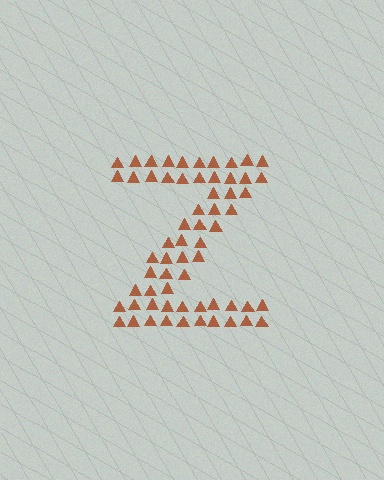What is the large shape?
The large shape is the letter Z.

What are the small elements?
The small elements are triangles.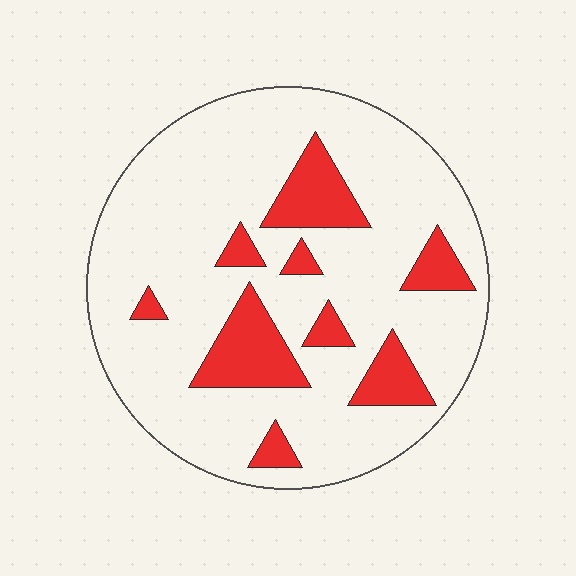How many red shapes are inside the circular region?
9.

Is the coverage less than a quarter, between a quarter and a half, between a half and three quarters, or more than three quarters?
Less than a quarter.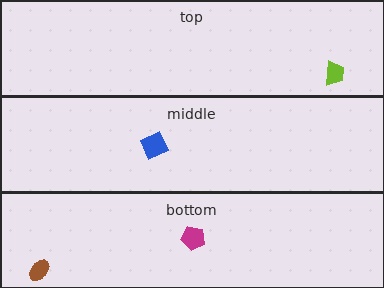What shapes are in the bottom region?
The magenta pentagon, the brown ellipse.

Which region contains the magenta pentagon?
The bottom region.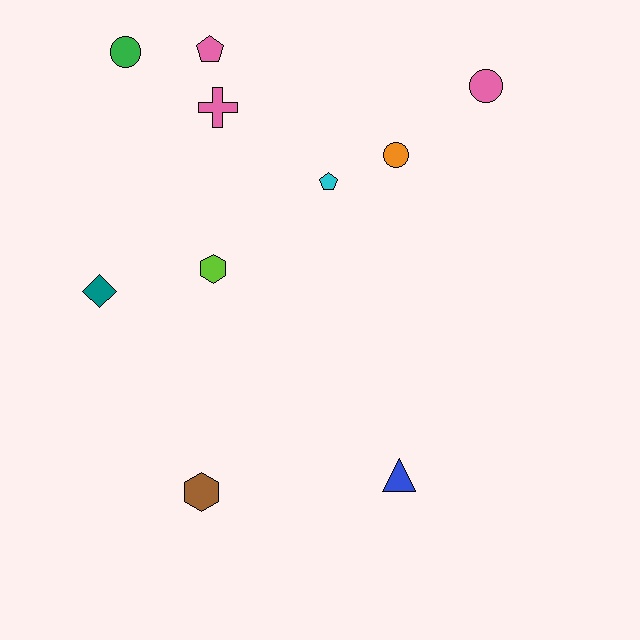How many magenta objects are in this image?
There are no magenta objects.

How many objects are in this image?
There are 10 objects.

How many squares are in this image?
There are no squares.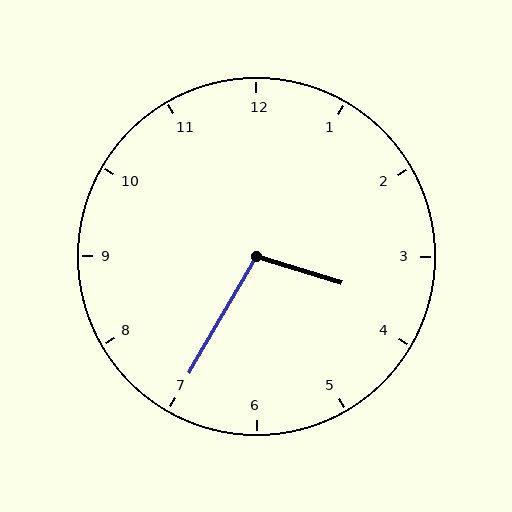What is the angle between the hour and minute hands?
Approximately 102 degrees.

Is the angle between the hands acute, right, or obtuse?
It is obtuse.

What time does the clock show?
3:35.